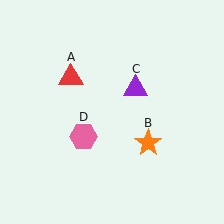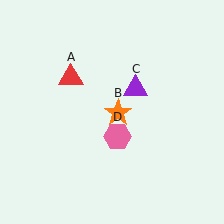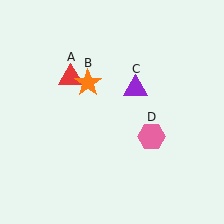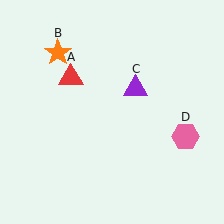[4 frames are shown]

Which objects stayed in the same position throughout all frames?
Red triangle (object A) and purple triangle (object C) remained stationary.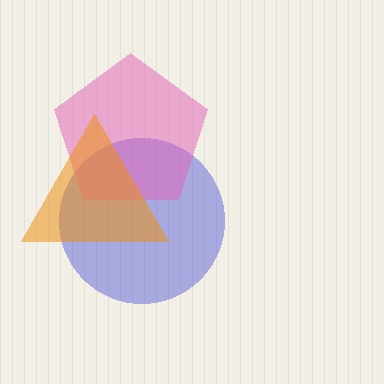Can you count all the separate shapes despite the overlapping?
Yes, there are 3 separate shapes.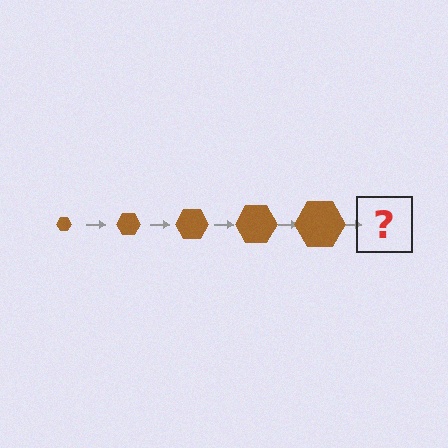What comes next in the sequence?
The next element should be a brown hexagon, larger than the previous one.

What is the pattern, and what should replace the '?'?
The pattern is that the hexagon gets progressively larger each step. The '?' should be a brown hexagon, larger than the previous one.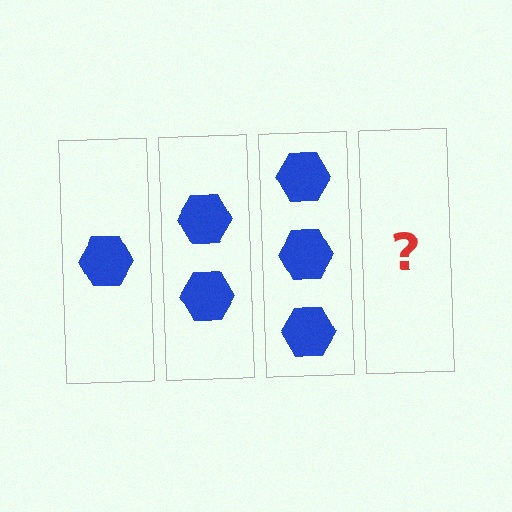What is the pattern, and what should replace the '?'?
The pattern is that each step adds one more hexagon. The '?' should be 4 hexagons.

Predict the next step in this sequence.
The next step is 4 hexagons.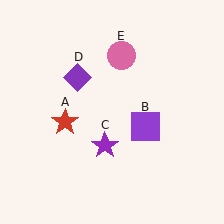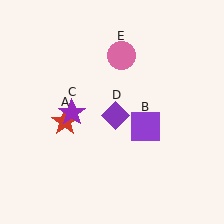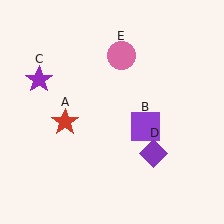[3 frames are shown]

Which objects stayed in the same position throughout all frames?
Red star (object A) and purple square (object B) and pink circle (object E) remained stationary.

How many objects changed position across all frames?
2 objects changed position: purple star (object C), purple diamond (object D).